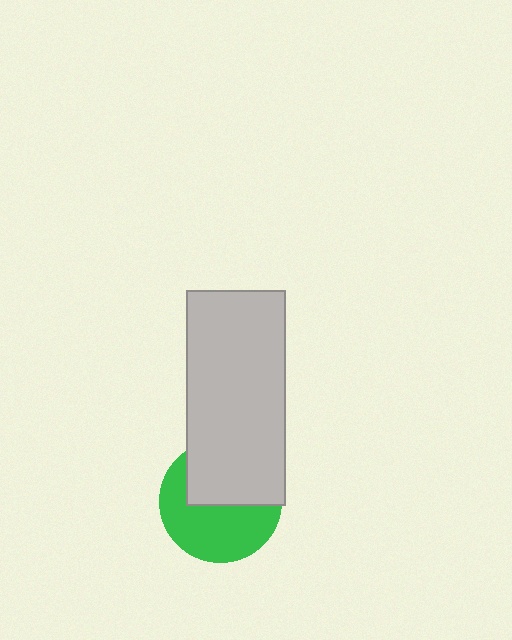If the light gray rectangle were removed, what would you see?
You would see the complete green circle.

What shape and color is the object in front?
The object in front is a light gray rectangle.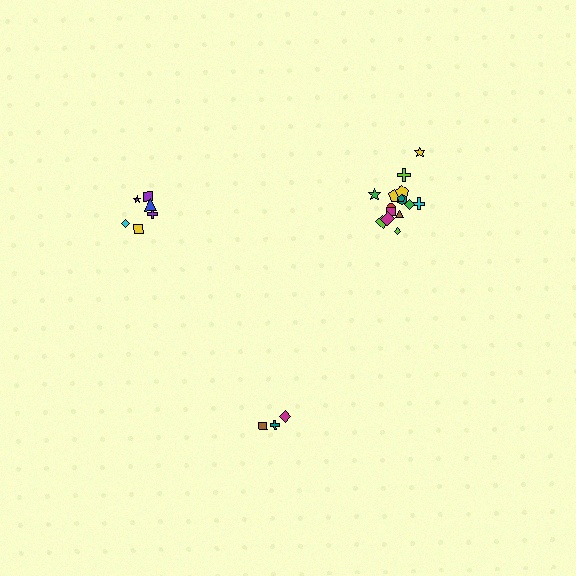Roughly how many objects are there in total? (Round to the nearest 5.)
Roughly 25 objects in total.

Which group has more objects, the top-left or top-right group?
The top-right group.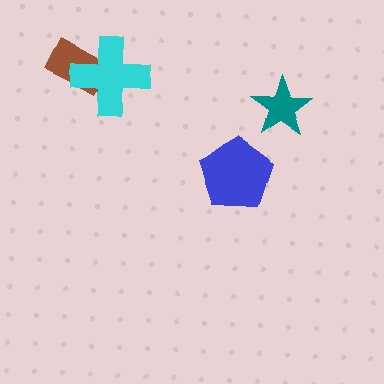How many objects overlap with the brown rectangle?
1 object overlaps with the brown rectangle.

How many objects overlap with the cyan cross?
1 object overlaps with the cyan cross.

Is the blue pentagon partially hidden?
No, no other shape covers it.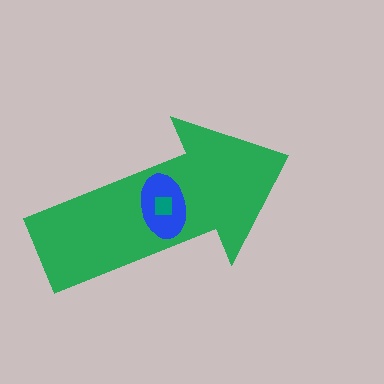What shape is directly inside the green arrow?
The blue ellipse.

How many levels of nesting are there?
3.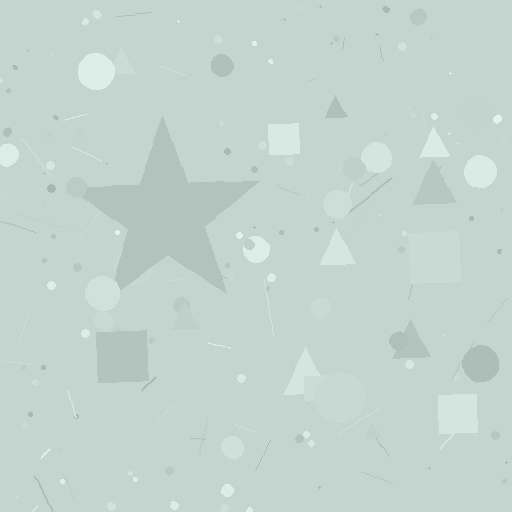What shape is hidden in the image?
A star is hidden in the image.